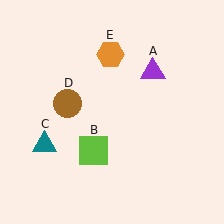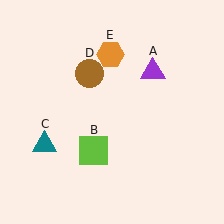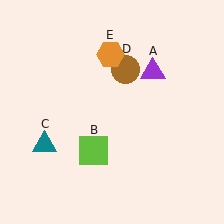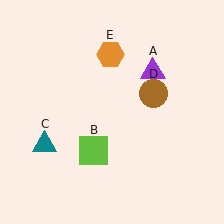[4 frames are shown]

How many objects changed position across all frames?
1 object changed position: brown circle (object D).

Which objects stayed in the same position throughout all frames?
Purple triangle (object A) and lime square (object B) and teal triangle (object C) and orange hexagon (object E) remained stationary.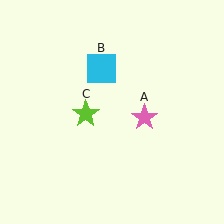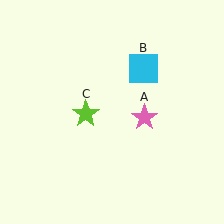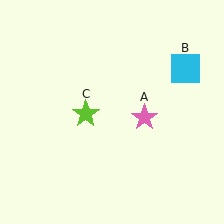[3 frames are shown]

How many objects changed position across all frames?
1 object changed position: cyan square (object B).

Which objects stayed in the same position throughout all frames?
Pink star (object A) and lime star (object C) remained stationary.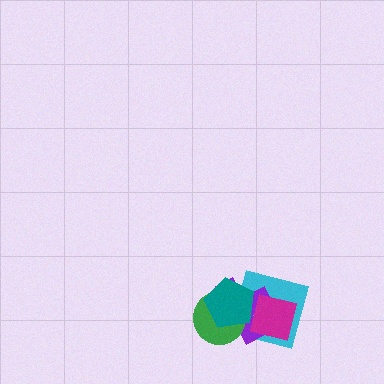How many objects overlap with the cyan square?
4 objects overlap with the cyan square.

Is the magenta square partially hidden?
Yes, it is partially covered by another shape.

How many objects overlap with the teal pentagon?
4 objects overlap with the teal pentagon.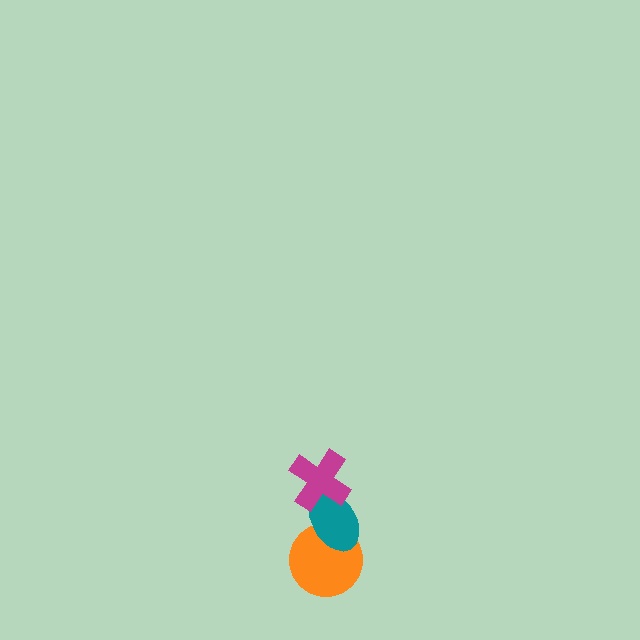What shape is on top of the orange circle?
The teal ellipse is on top of the orange circle.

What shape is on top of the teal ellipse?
The magenta cross is on top of the teal ellipse.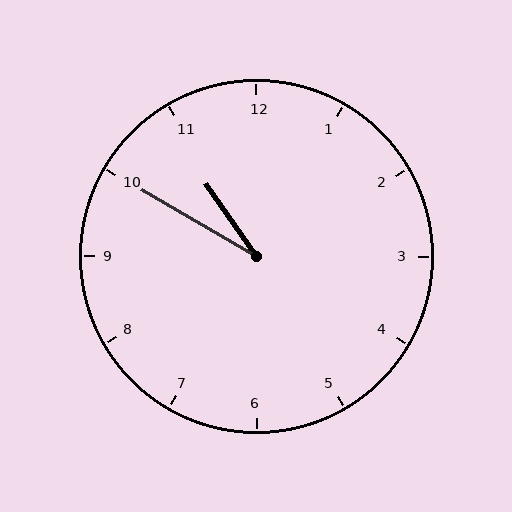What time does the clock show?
10:50.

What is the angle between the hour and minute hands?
Approximately 25 degrees.